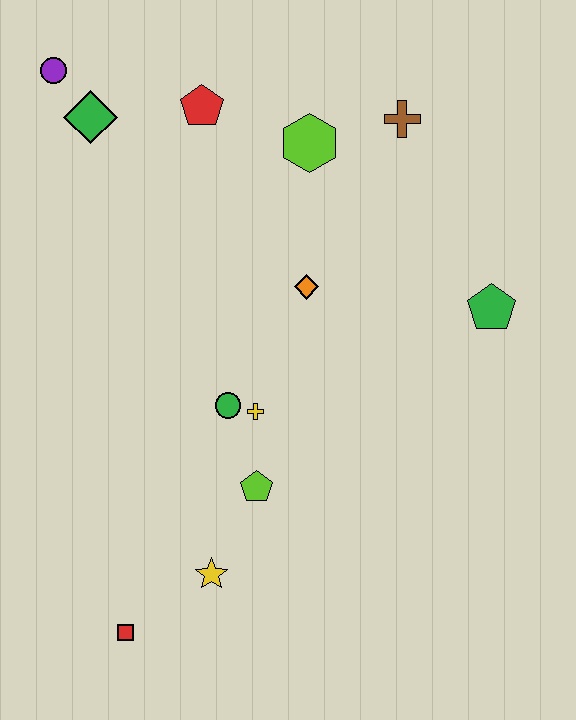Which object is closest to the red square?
The yellow star is closest to the red square.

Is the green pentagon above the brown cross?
No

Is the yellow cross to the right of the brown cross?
No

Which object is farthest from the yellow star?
The purple circle is farthest from the yellow star.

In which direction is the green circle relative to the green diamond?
The green circle is below the green diamond.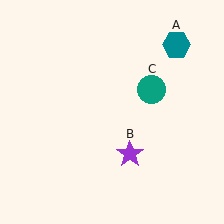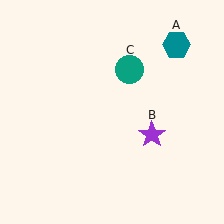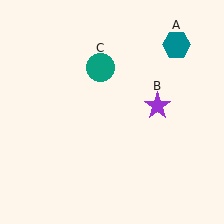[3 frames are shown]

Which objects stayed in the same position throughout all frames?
Teal hexagon (object A) remained stationary.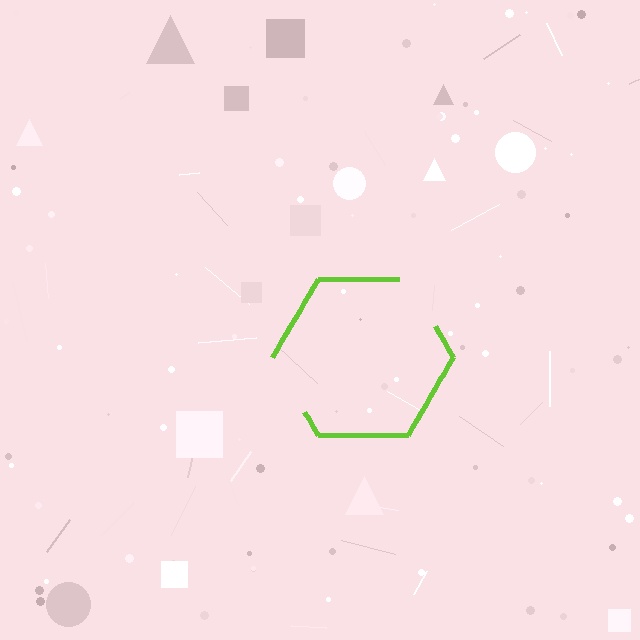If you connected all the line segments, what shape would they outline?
They would outline a hexagon.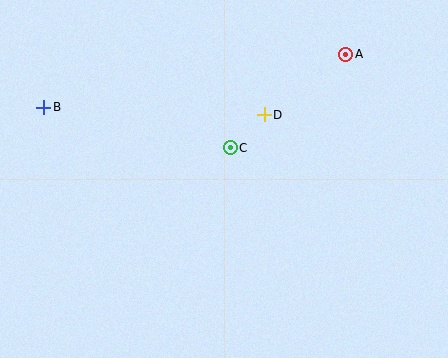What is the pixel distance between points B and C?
The distance between B and C is 191 pixels.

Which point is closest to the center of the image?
Point C at (230, 148) is closest to the center.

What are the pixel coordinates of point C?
Point C is at (230, 148).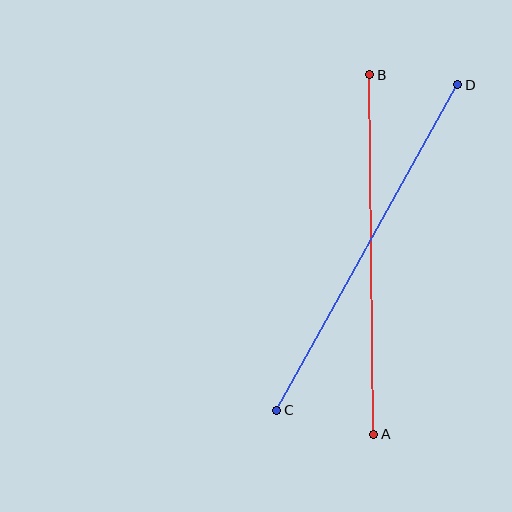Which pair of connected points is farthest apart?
Points C and D are farthest apart.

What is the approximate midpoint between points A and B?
The midpoint is at approximately (372, 255) pixels.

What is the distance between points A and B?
The distance is approximately 359 pixels.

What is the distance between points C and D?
The distance is approximately 372 pixels.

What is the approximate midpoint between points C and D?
The midpoint is at approximately (367, 248) pixels.